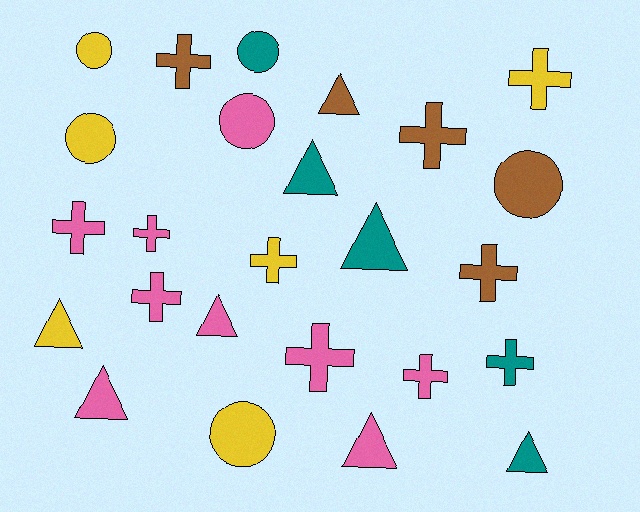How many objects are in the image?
There are 25 objects.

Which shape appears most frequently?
Cross, with 11 objects.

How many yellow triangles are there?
There is 1 yellow triangle.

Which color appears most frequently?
Pink, with 9 objects.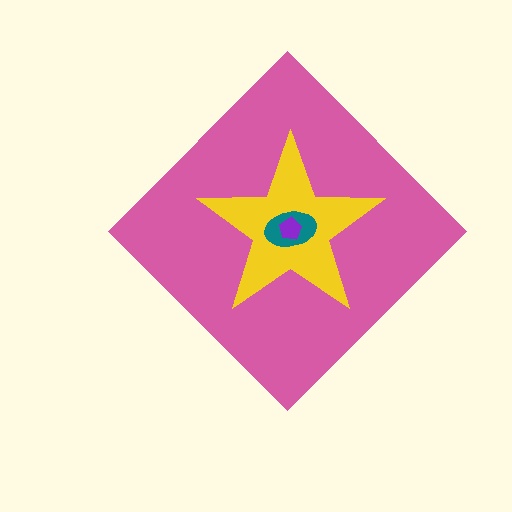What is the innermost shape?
The purple pentagon.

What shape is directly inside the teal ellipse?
The purple pentagon.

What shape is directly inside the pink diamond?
The yellow star.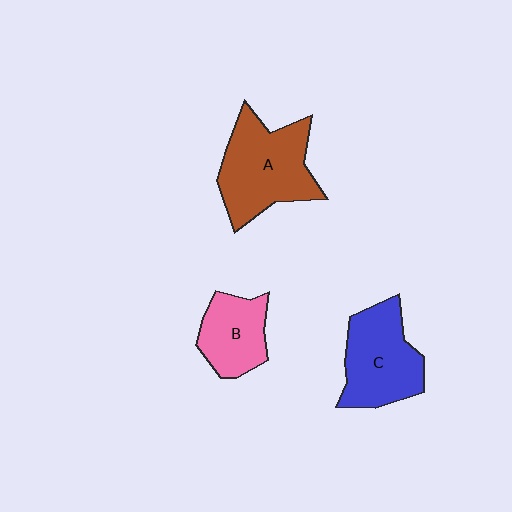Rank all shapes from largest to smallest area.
From largest to smallest: A (brown), C (blue), B (pink).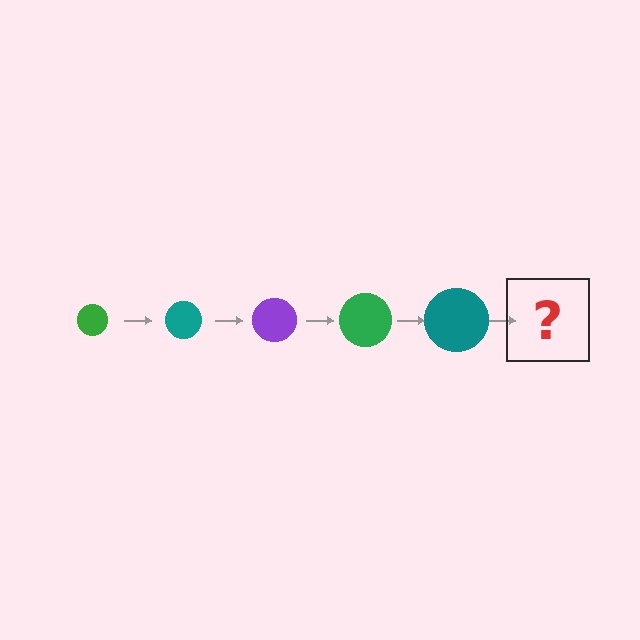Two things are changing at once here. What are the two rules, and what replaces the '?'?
The two rules are that the circle grows larger each step and the color cycles through green, teal, and purple. The '?' should be a purple circle, larger than the previous one.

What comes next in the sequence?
The next element should be a purple circle, larger than the previous one.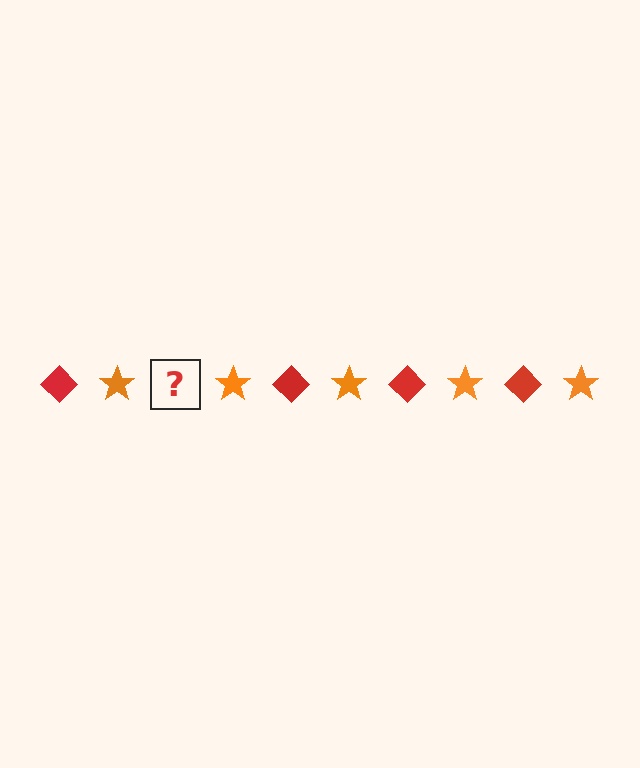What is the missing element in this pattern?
The missing element is a red diamond.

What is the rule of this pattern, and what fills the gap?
The rule is that the pattern alternates between red diamond and orange star. The gap should be filled with a red diamond.